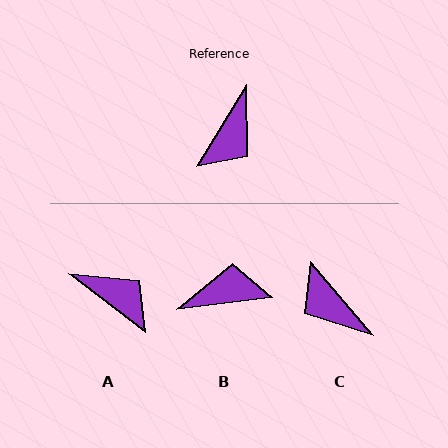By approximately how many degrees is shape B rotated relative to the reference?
Approximately 129 degrees counter-clockwise.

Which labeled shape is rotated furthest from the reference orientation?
B, about 129 degrees away.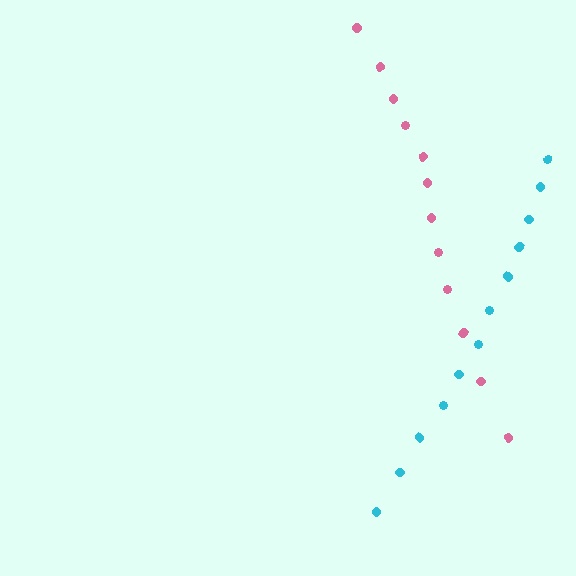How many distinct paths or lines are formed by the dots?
There are 2 distinct paths.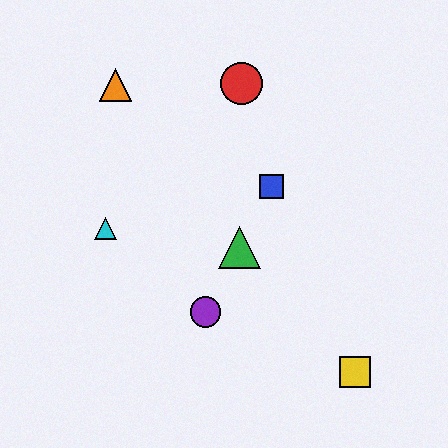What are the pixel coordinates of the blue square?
The blue square is at (271, 186).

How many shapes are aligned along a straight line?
3 shapes (the blue square, the green triangle, the purple circle) are aligned along a straight line.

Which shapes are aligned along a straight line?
The blue square, the green triangle, the purple circle are aligned along a straight line.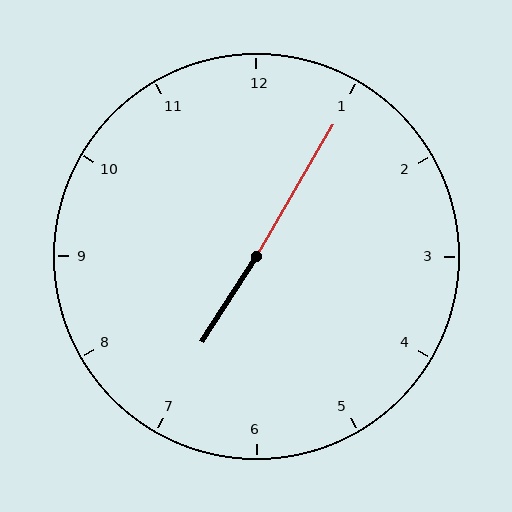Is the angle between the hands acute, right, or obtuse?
It is obtuse.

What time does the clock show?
7:05.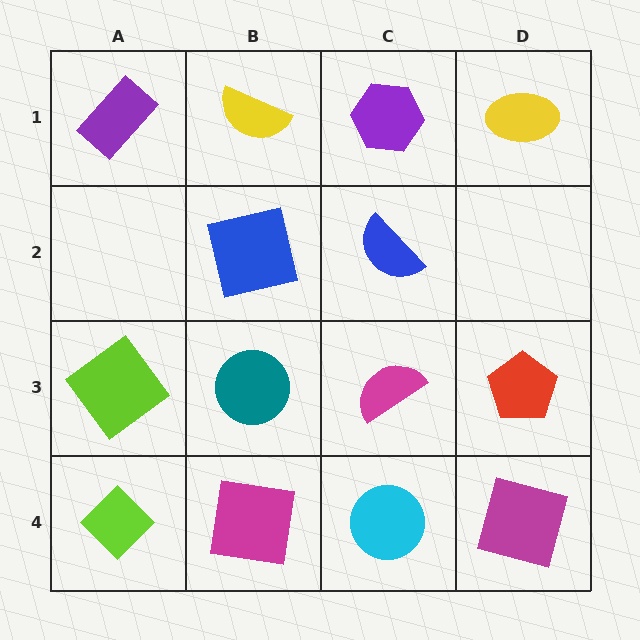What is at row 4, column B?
A magenta square.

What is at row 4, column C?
A cyan circle.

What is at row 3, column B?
A teal circle.